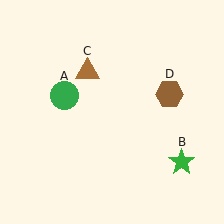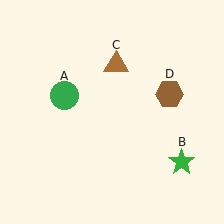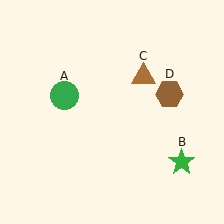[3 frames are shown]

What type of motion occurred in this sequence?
The brown triangle (object C) rotated clockwise around the center of the scene.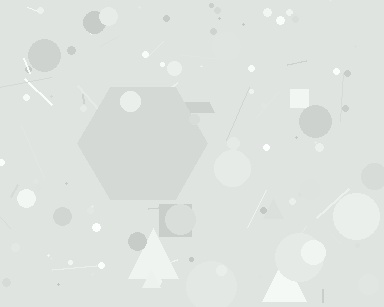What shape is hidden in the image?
A hexagon is hidden in the image.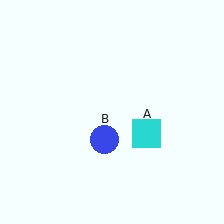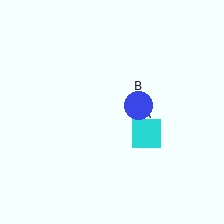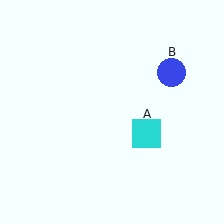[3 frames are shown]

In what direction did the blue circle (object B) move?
The blue circle (object B) moved up and to the right.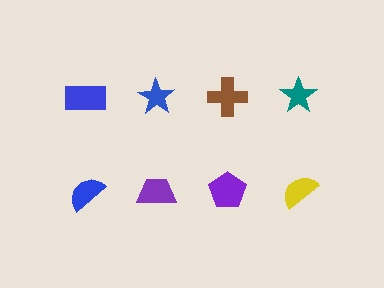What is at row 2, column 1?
A blue semicircle.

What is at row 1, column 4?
A teal star.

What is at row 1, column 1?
A blue rectangle.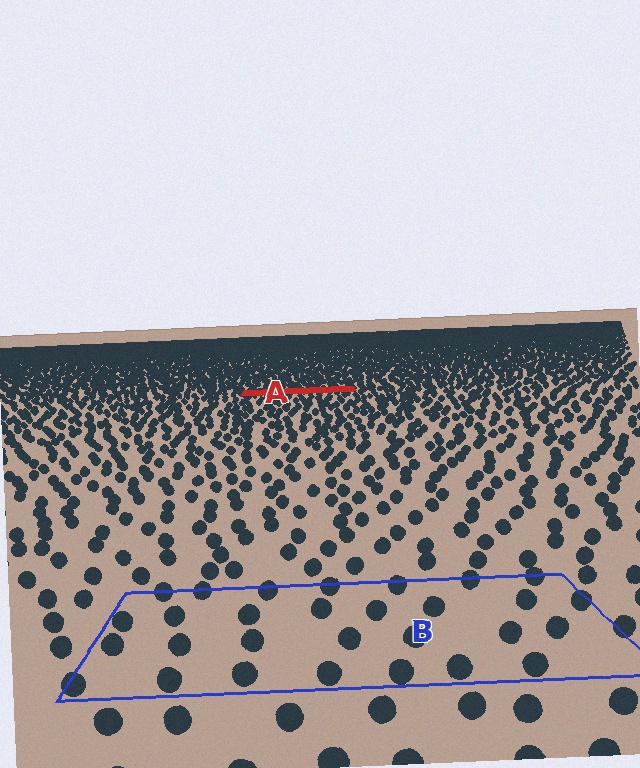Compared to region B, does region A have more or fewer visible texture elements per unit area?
Region A has more texture elements per unit area — they are packed more densely because it is farther away.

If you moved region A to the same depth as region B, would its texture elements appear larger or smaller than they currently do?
They would appear larger. At a closer depth, the same texture elements are projected at a bigger on-screen size.